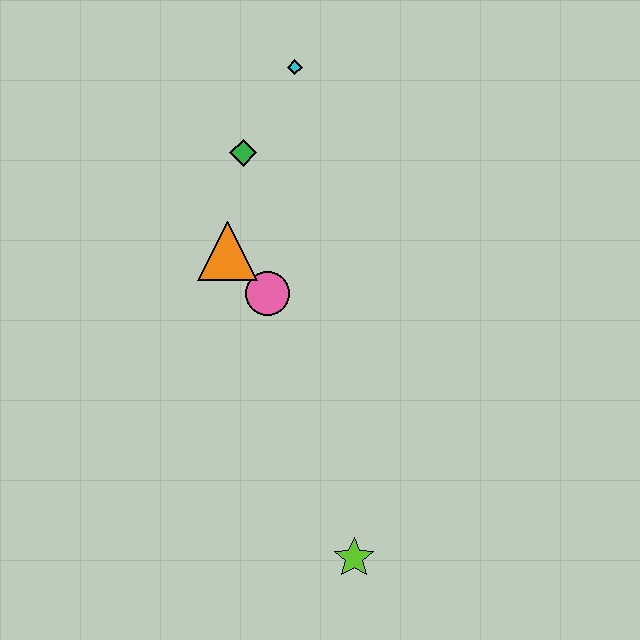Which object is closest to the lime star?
The pink circle is closest to the lime star.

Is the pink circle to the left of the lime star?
Yes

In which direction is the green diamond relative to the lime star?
The green diamond is above the lime star.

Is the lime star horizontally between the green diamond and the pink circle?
No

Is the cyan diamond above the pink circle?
Yes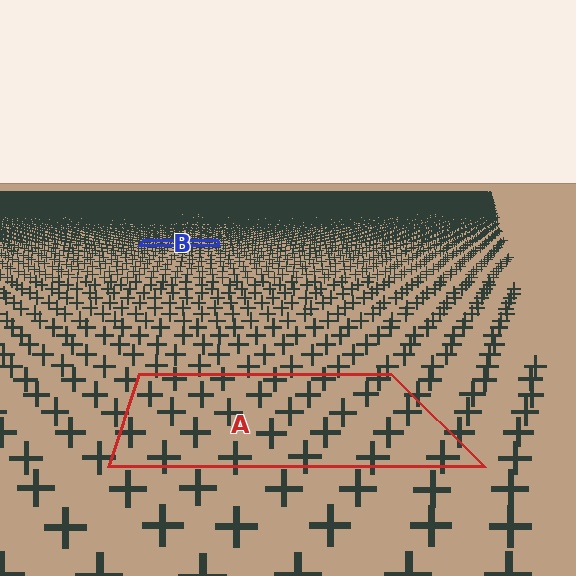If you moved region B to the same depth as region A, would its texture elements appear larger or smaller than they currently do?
They would appear larger. At a closer depth, the same texture elements are projected at a bigger on-screen size.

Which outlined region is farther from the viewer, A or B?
Region B is farther from the viewer — the texture elements inside it appear smaller and more densely packed.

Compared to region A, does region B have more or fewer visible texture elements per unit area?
Region B has more texture elements per unit area — they are packed more densely because it is farther away.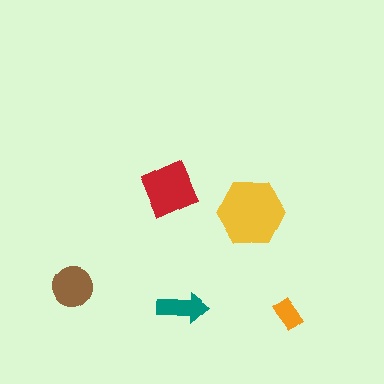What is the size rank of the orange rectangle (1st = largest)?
5th.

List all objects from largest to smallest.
The yellow hexagon, the red diamond, the brown circle, the teal arrow, the orange rectangle.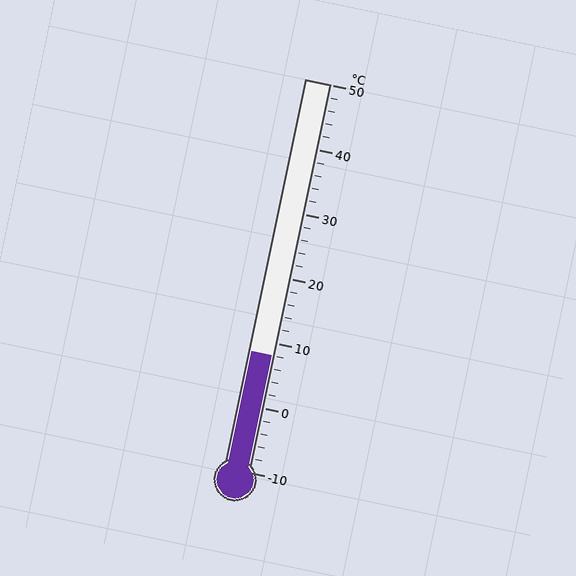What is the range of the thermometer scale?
The thermometer scale ranges from -10°C to 50°C.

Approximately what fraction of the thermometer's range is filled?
The thermometer is filled to approximately 30% of its range.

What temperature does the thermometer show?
The thermometer shows approximately 8°C.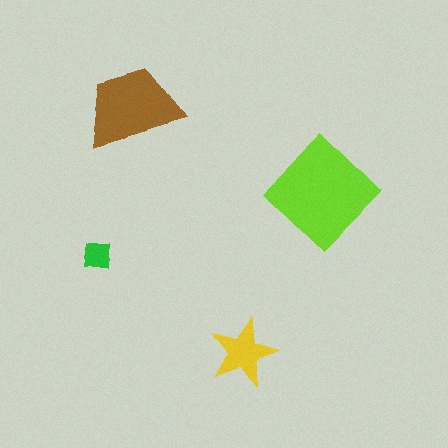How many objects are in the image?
There are 4 objects in the image.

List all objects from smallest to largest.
The green square, the yellow star, the brown trapezoid, the lime diamond.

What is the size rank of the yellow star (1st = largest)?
3rd.